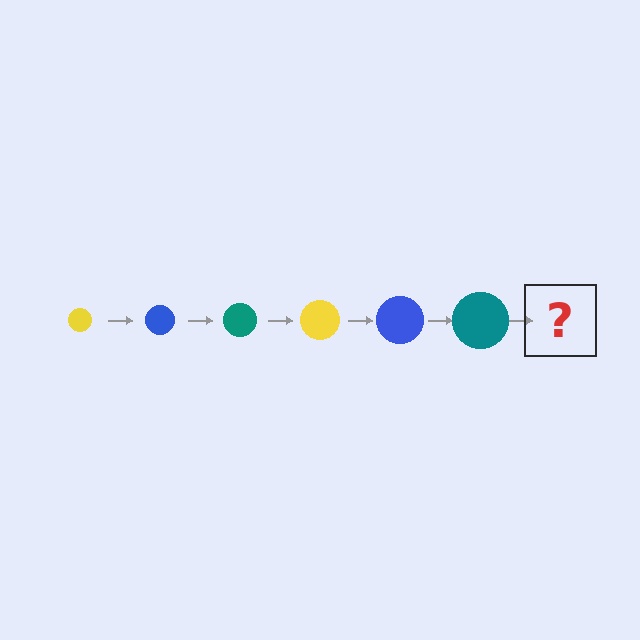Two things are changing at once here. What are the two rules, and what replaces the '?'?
The two rules are that the circle grows larger each step and the color cycles through yellow, blue, and teal. The '?' should be a yellow circle, larger than the previous one.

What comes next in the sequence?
The next element should be a yellow circle, larger than the previous one.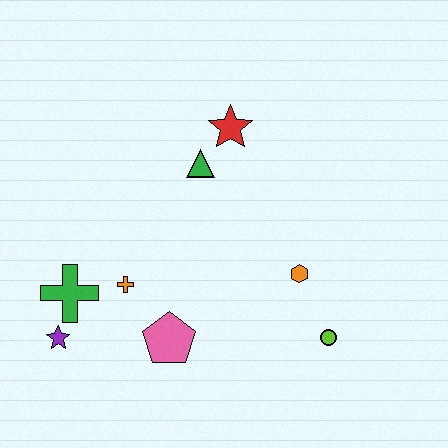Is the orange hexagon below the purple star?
No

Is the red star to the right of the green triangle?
Yes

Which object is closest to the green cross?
The purple star is closest to the green cross.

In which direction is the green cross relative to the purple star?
The green cross is above the purple star.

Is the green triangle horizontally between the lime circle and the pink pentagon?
Yes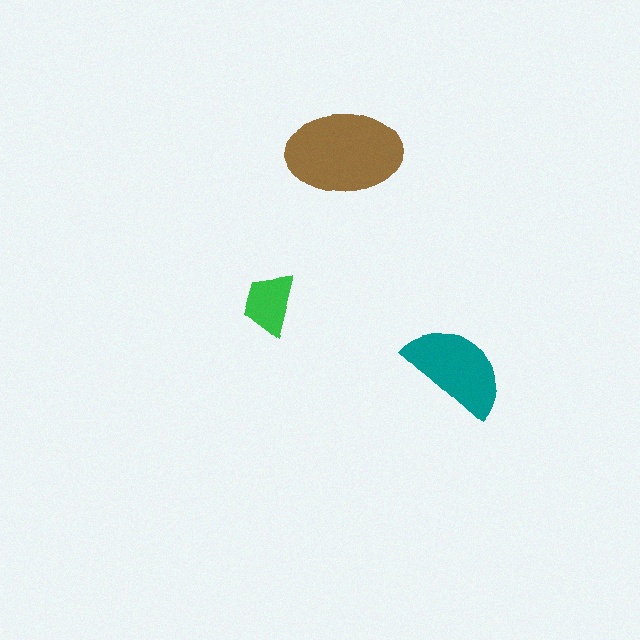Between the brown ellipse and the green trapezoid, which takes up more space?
The brown ellipse.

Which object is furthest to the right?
The teal semicircle is rightmost.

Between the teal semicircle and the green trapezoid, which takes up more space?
The teal semicircle.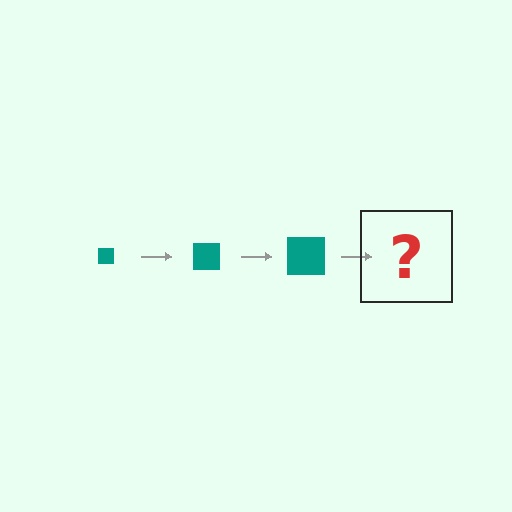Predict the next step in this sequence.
The next step is a teal square, larger than the previous one.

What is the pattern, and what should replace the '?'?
The pattern is that the square gets progressively larger each step. The '?' should be a teal square, larger than the previous one.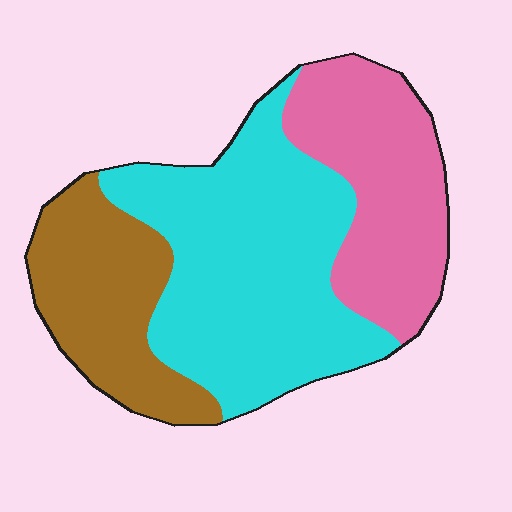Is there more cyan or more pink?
Cyan.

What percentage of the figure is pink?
Pink takes up about one quarter (1/4) of the figure.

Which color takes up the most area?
Cyan, at roughly 50%.